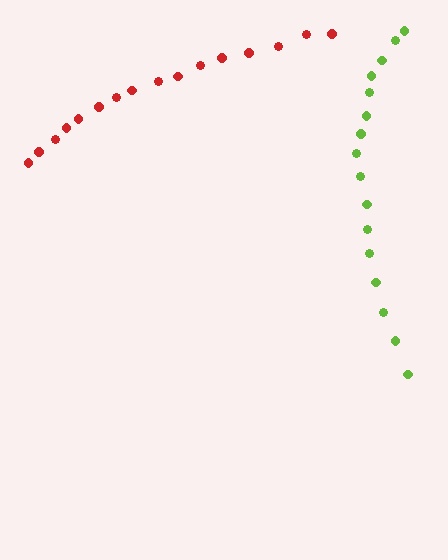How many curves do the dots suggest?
There are 2 distinct paths.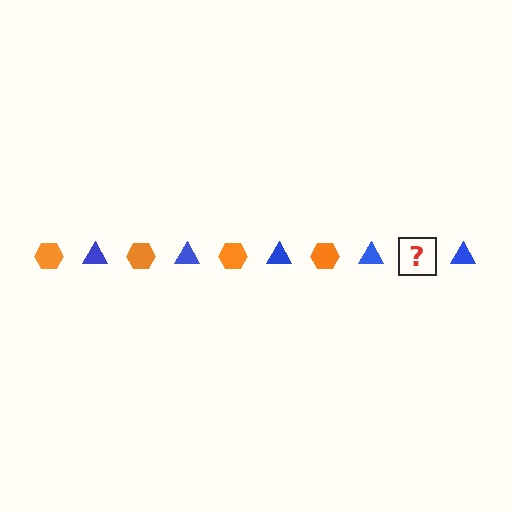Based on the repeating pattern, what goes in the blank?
The blank should be an orange hexagon.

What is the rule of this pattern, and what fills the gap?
The rule is that the pattern alternates between orange hexagon and blue triangle. The gap should be filled with an orange hexagon.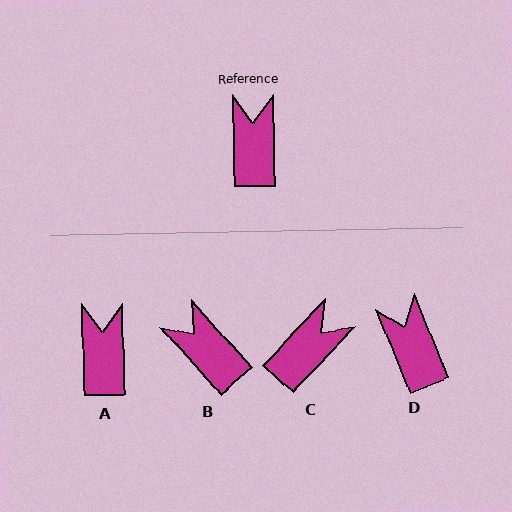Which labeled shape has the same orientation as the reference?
A.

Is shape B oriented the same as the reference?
No, it is off by about 41 degrees.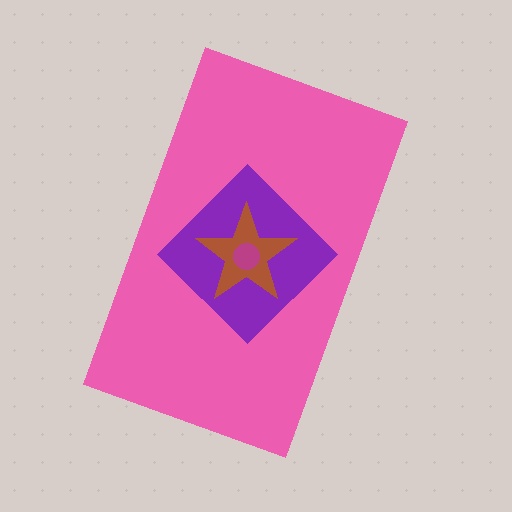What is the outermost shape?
The pink rectangle.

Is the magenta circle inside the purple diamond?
Yes.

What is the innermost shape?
The magenta circle.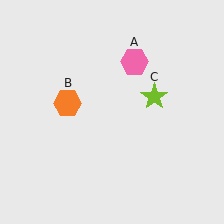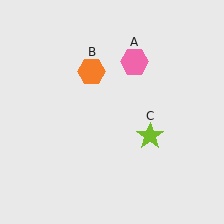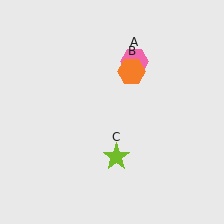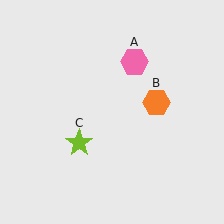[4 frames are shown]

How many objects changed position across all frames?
2 objects changed position: orange hexagon (object B), lime star (object C).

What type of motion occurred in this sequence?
The orange hexagon (object B), lime star (object C) rotated clockwise around the center of the scene.